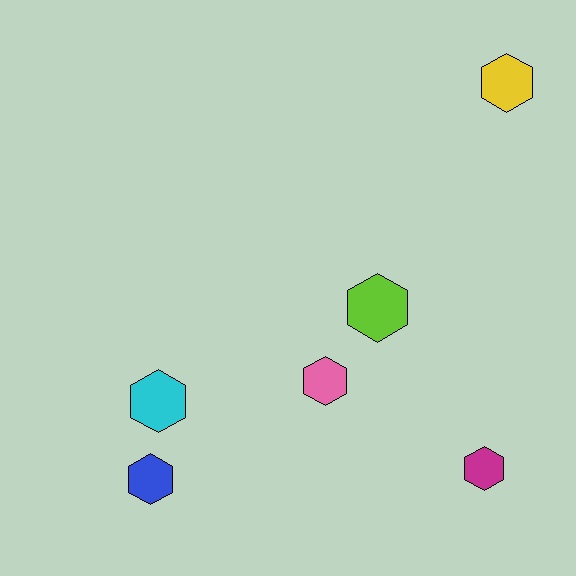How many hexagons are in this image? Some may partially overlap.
There are 6 hexagons.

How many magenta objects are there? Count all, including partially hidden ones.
There is 1 magenta object.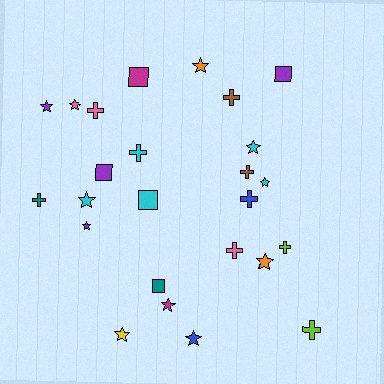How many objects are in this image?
There are 25 objects.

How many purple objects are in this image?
There are 4 purple objects.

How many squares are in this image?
There are 5 squares.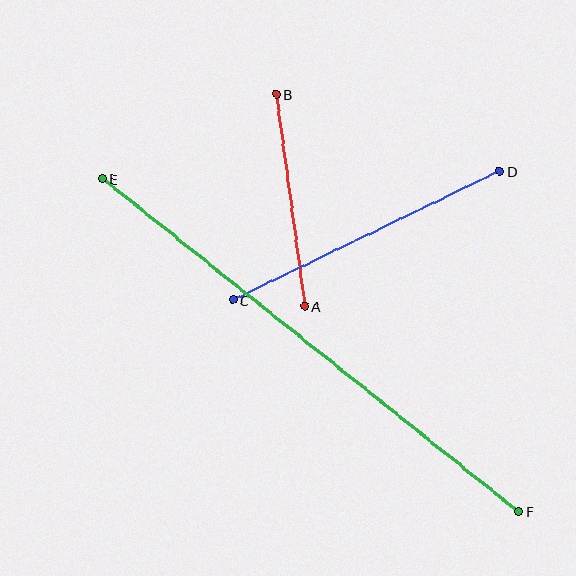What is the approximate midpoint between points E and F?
The midpoint is at approximately (311, 345) pixels.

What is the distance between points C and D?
The distance is approximately 296 pixels.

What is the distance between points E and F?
The distance is approximately 533 pixels.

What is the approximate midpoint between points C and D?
The midpoint is at approximately (366, 236) pixels.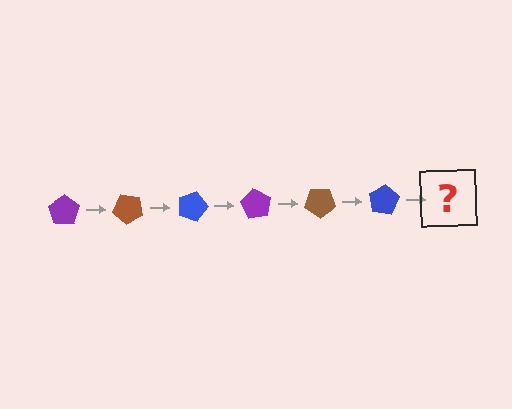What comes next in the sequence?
The next element should be a purple pentagon, rotated 270 degrees from the start.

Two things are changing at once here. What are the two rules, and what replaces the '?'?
The two rules are that it rotates 45 degrees each step and the color cycles through purple, brown, and blue. The '?' should be a purple pentagon, rotated 270 degrees from the start.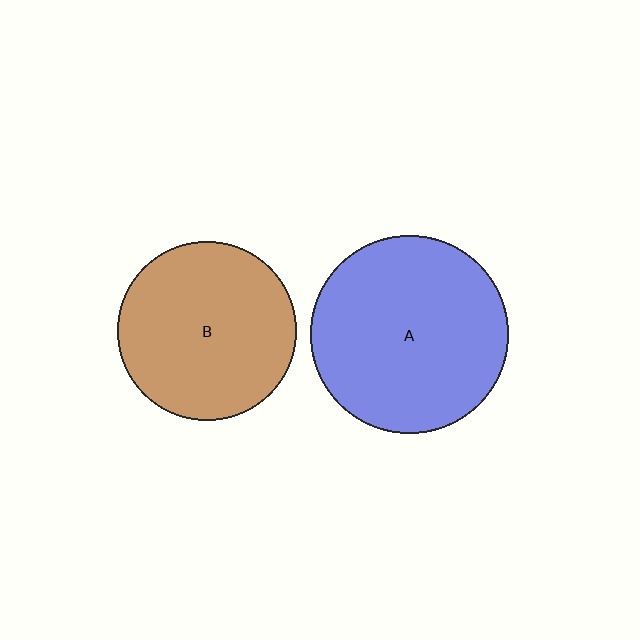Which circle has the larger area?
Circle A (blue).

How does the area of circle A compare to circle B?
Approximately 1.2 times.